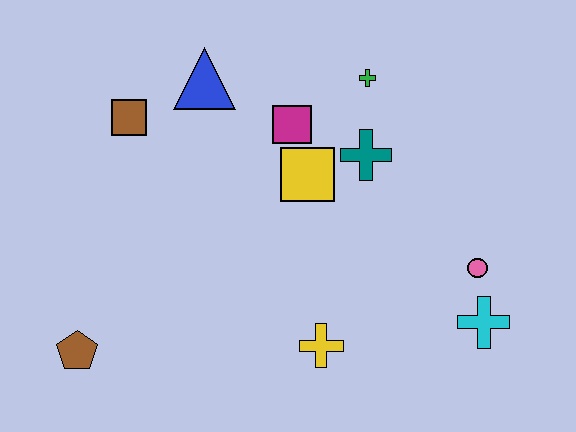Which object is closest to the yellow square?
The magenta square is closest to the yellow square.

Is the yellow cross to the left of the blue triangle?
No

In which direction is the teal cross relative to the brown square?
The teal cross is to the right of the brown square.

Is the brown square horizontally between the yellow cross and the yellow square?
No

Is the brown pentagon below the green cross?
Yes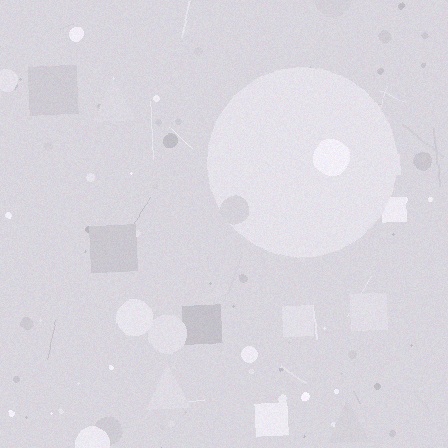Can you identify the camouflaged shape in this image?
The camouflaged shape is a circle.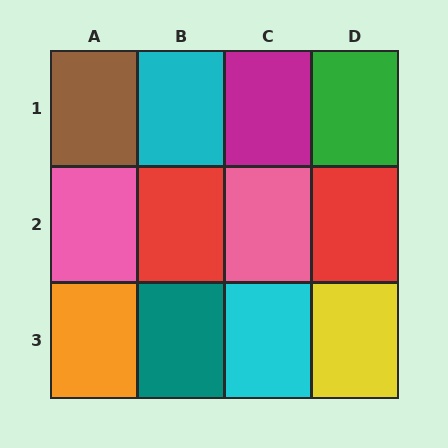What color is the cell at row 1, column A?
Brown.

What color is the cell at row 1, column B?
Cyan.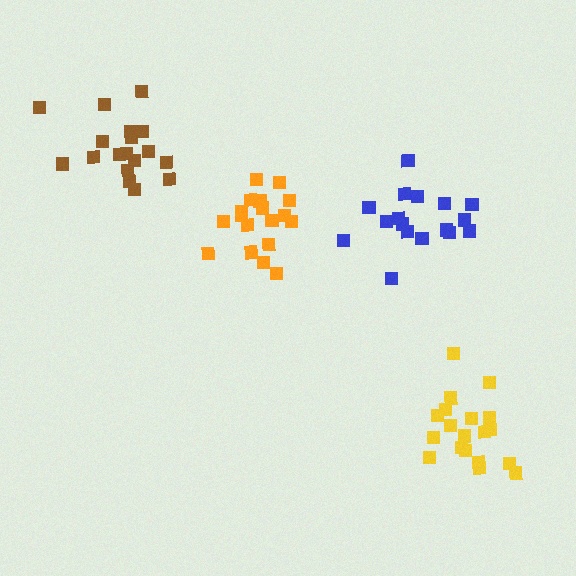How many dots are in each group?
Group 1: 19 dots, Group 2: 17 dots, Group 3: 18 dots, Group 4: 18 dots (72 total).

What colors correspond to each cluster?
The clusters are colored: yellow, blue, orange, brown.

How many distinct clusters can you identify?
There are 4 distinct clusters.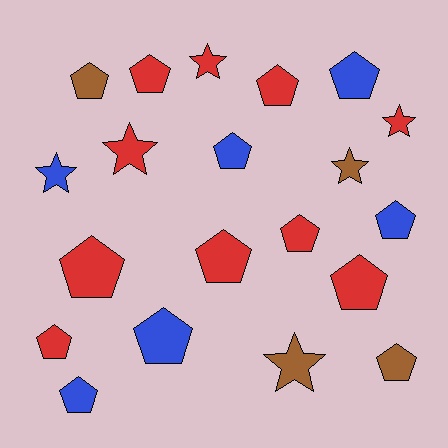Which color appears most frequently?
Red, with 10 objects.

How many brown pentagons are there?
There are 2 brown pentagons.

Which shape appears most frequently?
Pentagon, with 14 objects.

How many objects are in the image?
There are 20 objects.